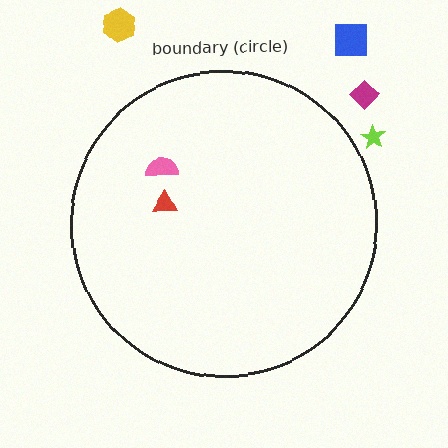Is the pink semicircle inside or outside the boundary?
Inside.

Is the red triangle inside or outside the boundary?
Inside.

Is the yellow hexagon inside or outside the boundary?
Outside.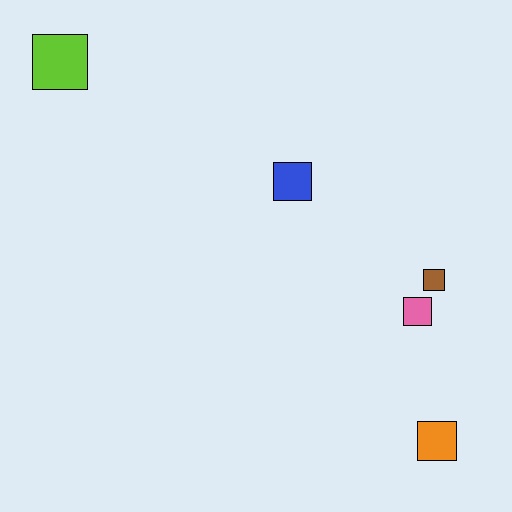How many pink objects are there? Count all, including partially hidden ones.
There is 1 pink object.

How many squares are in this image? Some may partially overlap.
There are 5 squares.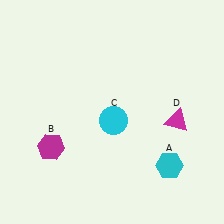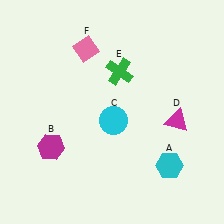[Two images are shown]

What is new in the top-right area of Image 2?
A green cross (E) was added in the top-right area of Image 2.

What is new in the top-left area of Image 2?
A pink diamond (F) was added in the top-left area of Image 2.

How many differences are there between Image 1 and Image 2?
There are 2 differences between the two images.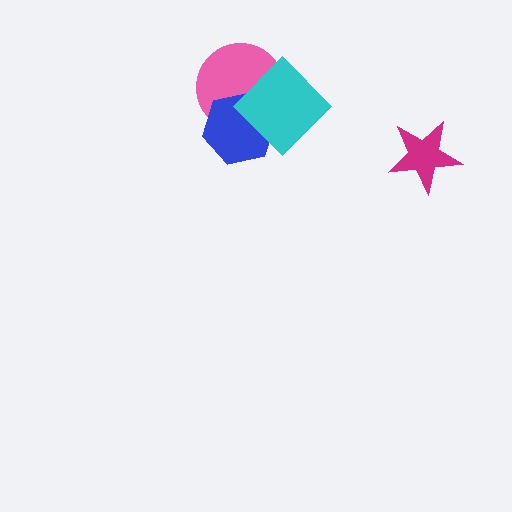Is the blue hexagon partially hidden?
Yes, it is partially covered by another shape.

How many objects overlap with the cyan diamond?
2 objects overlap with the cyan diamond.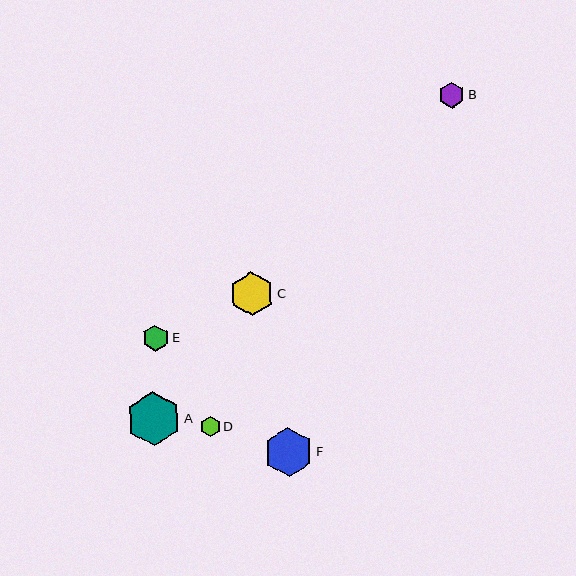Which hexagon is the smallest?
Hexagon D is the smallest with a size of approximately 20 pixels.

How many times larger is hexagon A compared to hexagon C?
Hexagon A is approximately 1.2 times the size of hexagon C.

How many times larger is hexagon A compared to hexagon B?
Hexagon A is approximately 2.1 times the size of hexagon B.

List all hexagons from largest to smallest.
From largest to smallest: A, F, C, B, E, D.